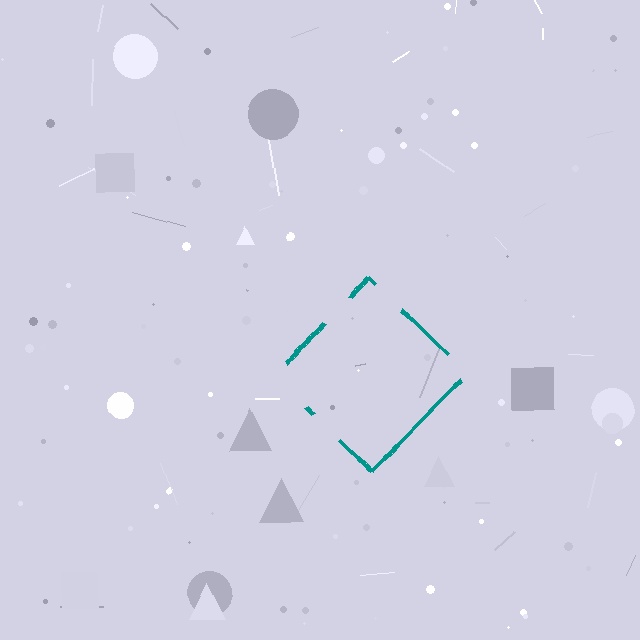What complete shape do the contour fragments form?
The contour fragments form a diamond.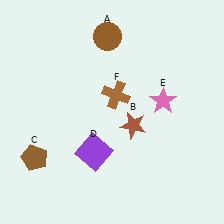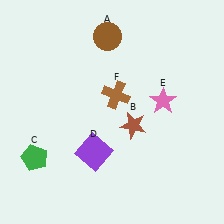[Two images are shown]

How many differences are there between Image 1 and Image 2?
There is 1 difference between the two images.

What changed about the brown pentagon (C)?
In Image 1, C is brown. In Image 2, it changed to green.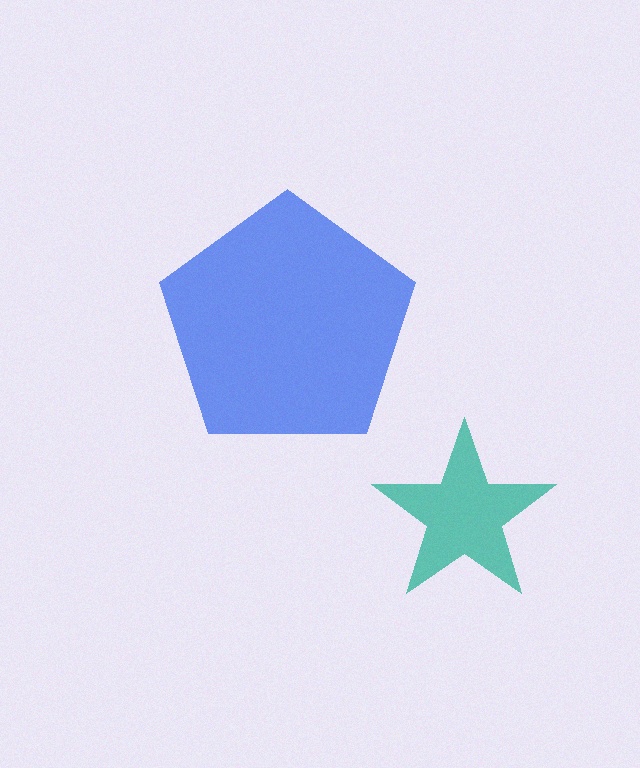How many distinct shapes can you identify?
There are 2 distinct shapes: a blue pentagon, a teal star.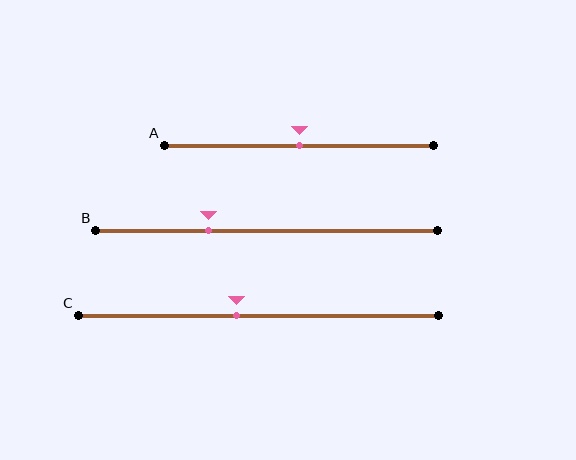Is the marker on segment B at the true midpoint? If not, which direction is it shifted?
No, the marker on segment B is shifted to the left by about 17% of the segment length.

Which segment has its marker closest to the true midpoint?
Segment A has its marker closest to the true midpoint.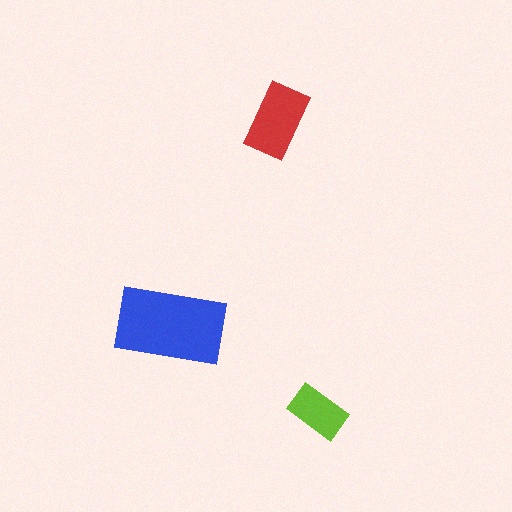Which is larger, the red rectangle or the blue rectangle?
The blue one.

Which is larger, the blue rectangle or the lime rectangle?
The blue one.